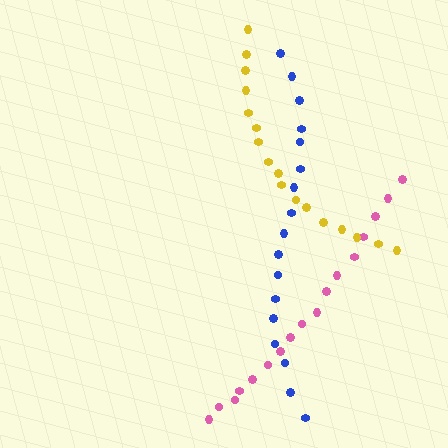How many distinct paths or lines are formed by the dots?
There are 3 distinct paths.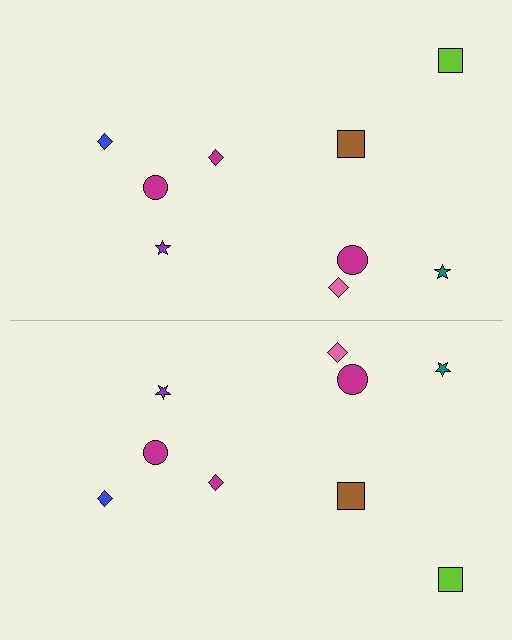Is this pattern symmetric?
Yes, this pattern has bilateral (reflection) symmetry.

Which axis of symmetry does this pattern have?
The pattern has a horizontal axis of symmetry running through the center of the image.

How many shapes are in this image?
There are 18 shapes in this image.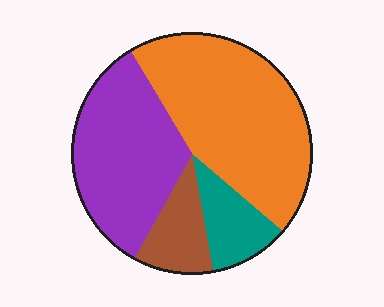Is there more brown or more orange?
Orange.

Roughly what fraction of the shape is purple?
Purple covers 34% of the shape.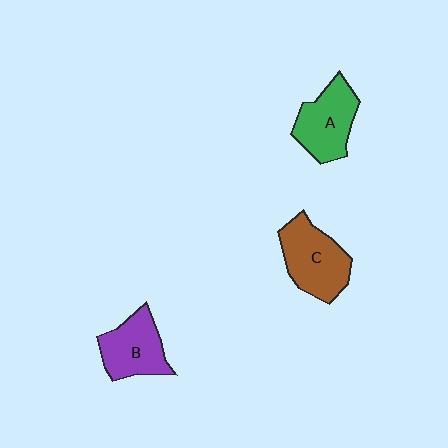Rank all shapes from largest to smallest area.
From largest to smallest: C (brown), A (green), B (purple).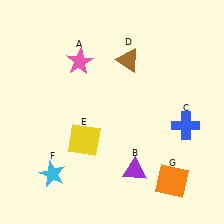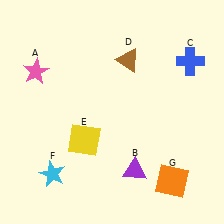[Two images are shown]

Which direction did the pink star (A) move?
The pink star (A) moved left.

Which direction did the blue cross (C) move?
The blue cross (C) moved up.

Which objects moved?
The objects that moved are: the pink star (A), the blue cross (C).